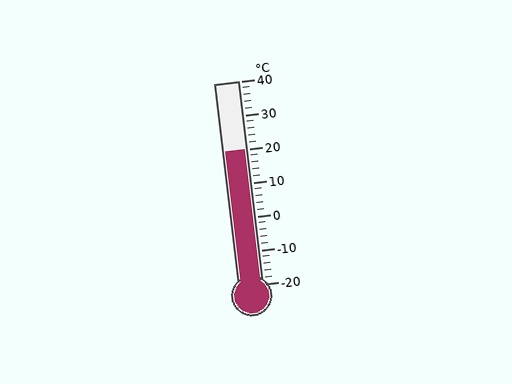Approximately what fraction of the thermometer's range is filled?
The thermometer is filled to approximately 65% of its range.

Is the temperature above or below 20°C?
The temperature is at 20°C.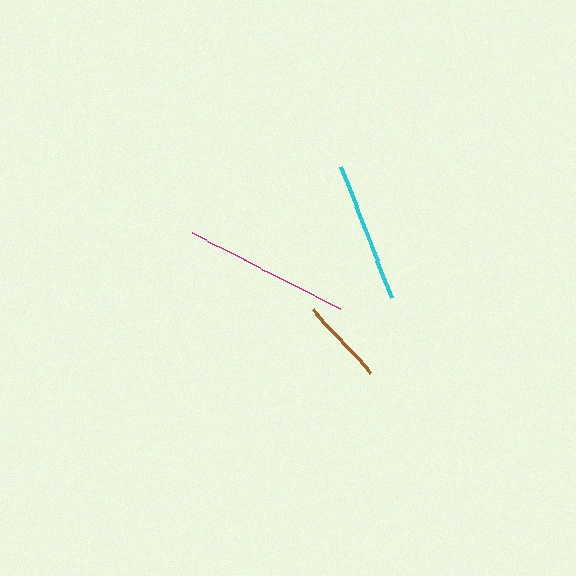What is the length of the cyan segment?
The cyan segment is approximately 141 pixels long.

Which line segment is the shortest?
The brown line is the shortest at approximately 86 pixels.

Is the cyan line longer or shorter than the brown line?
The cyan line is longer than the brown line.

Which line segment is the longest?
The magenta line is the longest at approximately 165 pixels.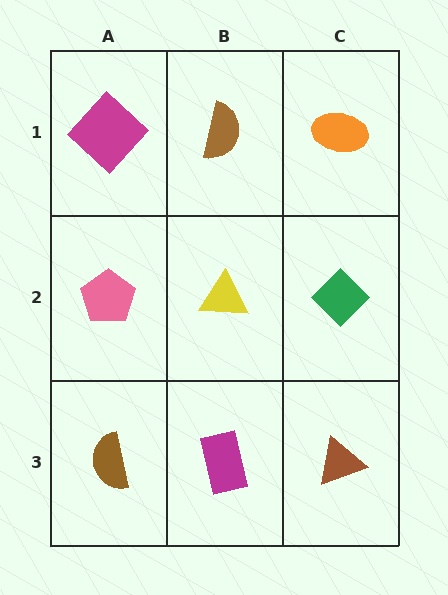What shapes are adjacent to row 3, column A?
A pink pentagon (row 2, column A), a magenta rectangle (row 3, column B).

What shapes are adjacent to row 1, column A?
A pink pentagon (row 2, column A), a brown semicircle (row 1, column B).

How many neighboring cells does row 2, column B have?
4.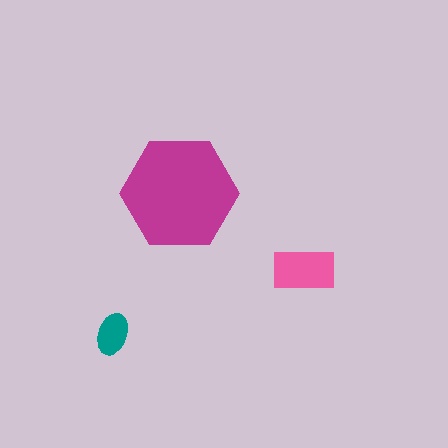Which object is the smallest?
The teal ellipse.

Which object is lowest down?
The teal ellipse is bottommost.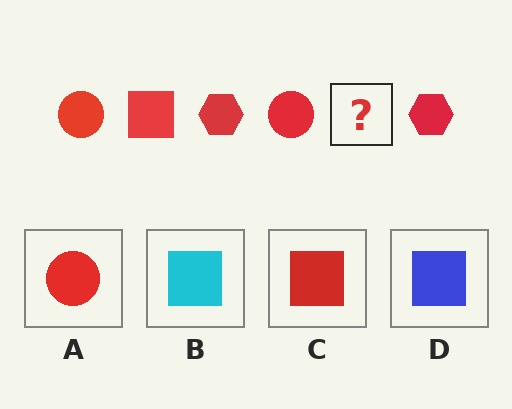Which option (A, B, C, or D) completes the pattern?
C.